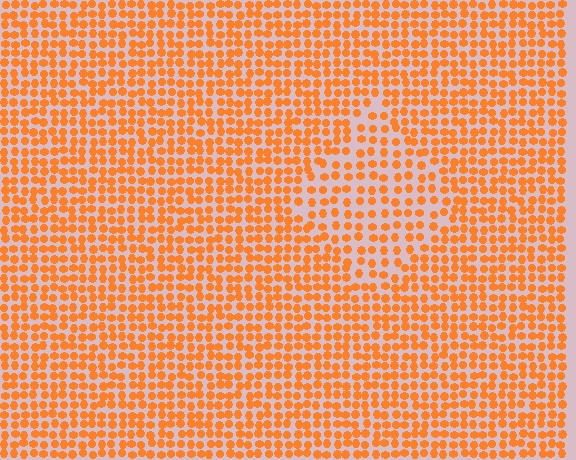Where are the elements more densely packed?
The elements are more densely packed outside the diamond boundary.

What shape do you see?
I see a diamond.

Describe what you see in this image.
The image contains small orange elements arranged at two different densities. A diamond-shaped region is visible where the elements are less densely packed than the surrounding area.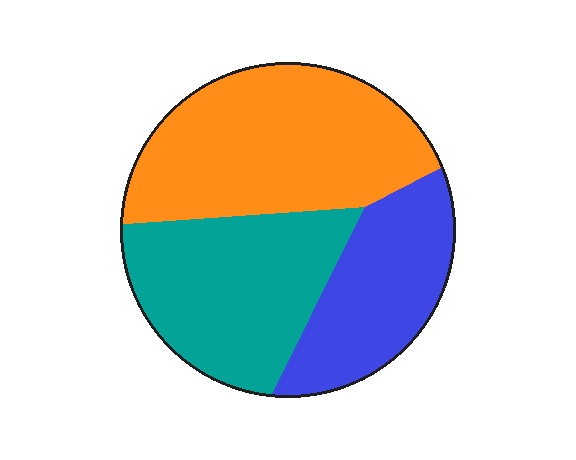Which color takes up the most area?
Orange, at roughly 40%.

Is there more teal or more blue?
Teal.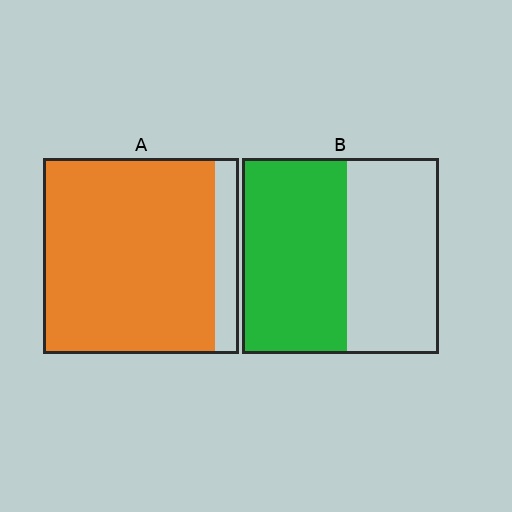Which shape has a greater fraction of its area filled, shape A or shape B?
Shape A.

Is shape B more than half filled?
Roughly half.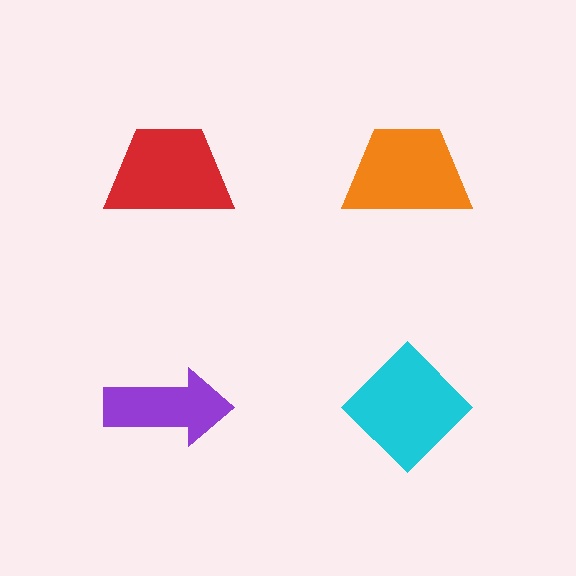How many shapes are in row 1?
2 shapes.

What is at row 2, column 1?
A purple arrow.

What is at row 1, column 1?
A red trapezoid.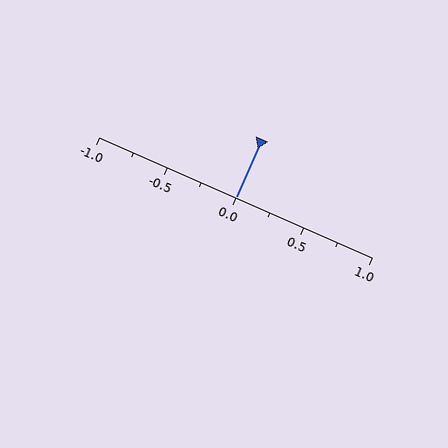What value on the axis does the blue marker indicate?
The marker indicates approximately 0.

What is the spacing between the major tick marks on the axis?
The major ticks are spaced 0.5 apart.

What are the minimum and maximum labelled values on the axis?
The axis runs from -1.0 to 1.0.